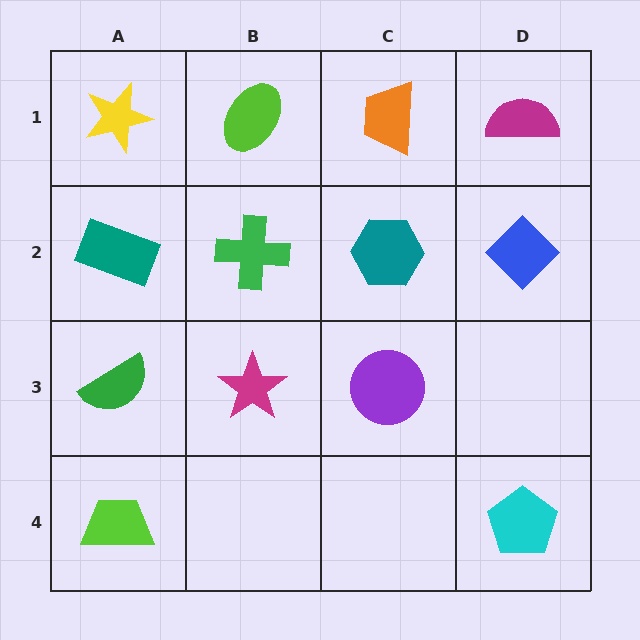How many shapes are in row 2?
4 shapes.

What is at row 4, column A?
A lime trapezoid.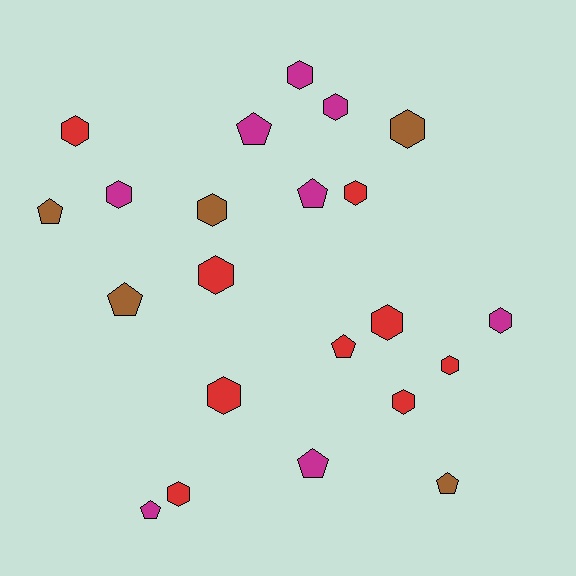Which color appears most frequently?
Red, with 9 objects.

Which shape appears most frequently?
Hexagon, with 14 objects.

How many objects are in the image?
There are 22 objects.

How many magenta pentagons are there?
There are 4 magenta pentagons.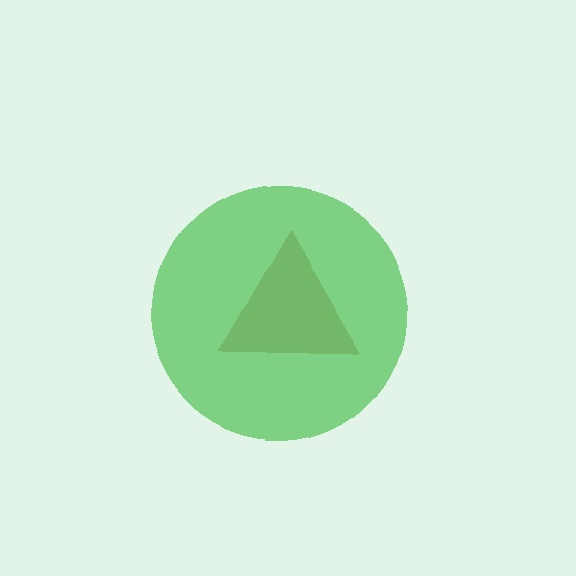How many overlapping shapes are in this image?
There are 2 overlapping shapes in the image.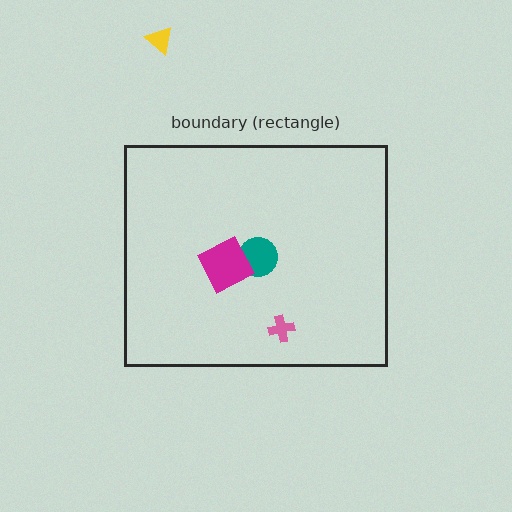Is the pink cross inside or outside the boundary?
Inside.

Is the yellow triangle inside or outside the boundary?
Outside.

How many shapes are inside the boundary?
3 inside, 1 outside.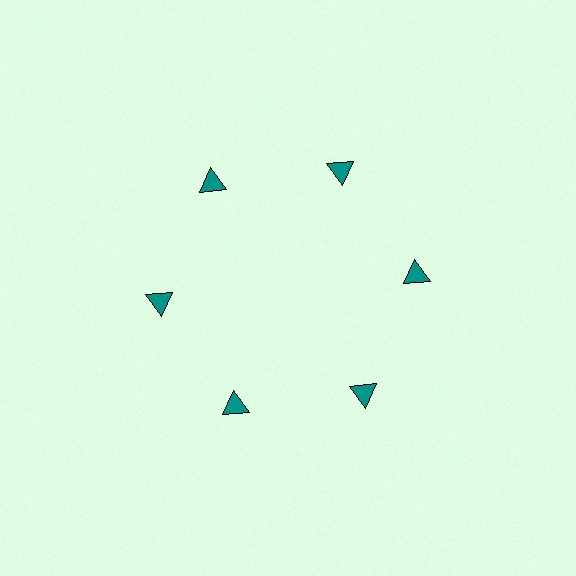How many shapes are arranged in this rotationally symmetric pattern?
There are 6 shapes, arranged in 6 groups of 1.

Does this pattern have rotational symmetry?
Yes, this pattern has 6-fold rotational symmetry. It looks the same after rotating 60 degrees around the center.